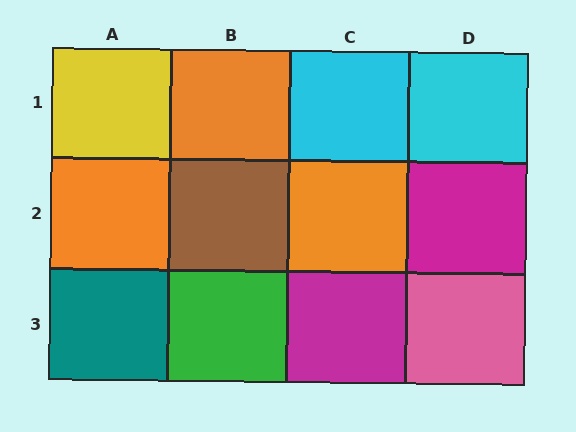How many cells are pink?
1 cell is pink.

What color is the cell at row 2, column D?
Magenta.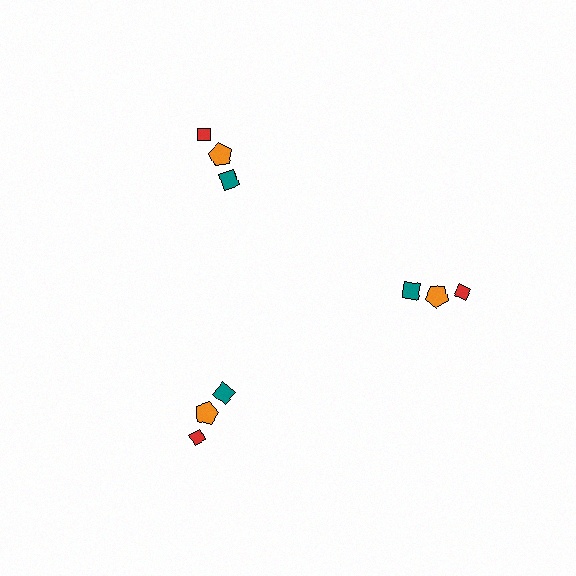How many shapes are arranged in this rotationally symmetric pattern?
There are 9 shapes, arranged in 3 groups of 3.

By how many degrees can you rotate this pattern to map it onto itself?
The pattern maps onto itself every 120 degrees of rotation.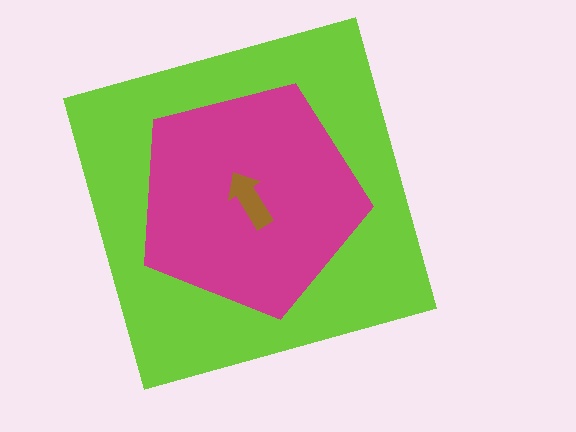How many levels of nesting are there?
3.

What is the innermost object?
The brown arrow.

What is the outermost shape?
The lime square.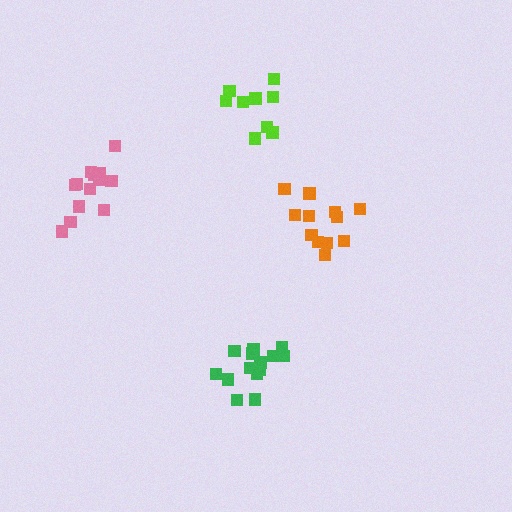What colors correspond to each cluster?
The clusters are colored: pink, lime, orange, green.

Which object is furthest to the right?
The orange cluster is rightmost.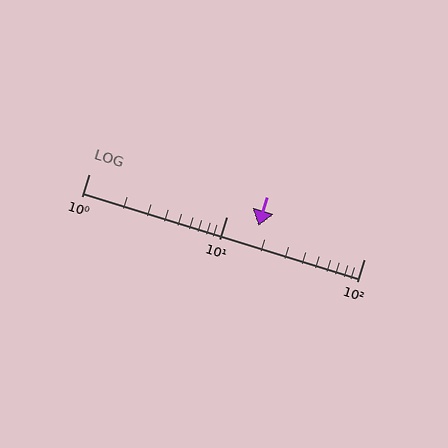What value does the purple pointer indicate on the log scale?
The pointer indicates approximately 17.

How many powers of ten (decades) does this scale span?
The scale spans 2 decades, from 1 to 100.